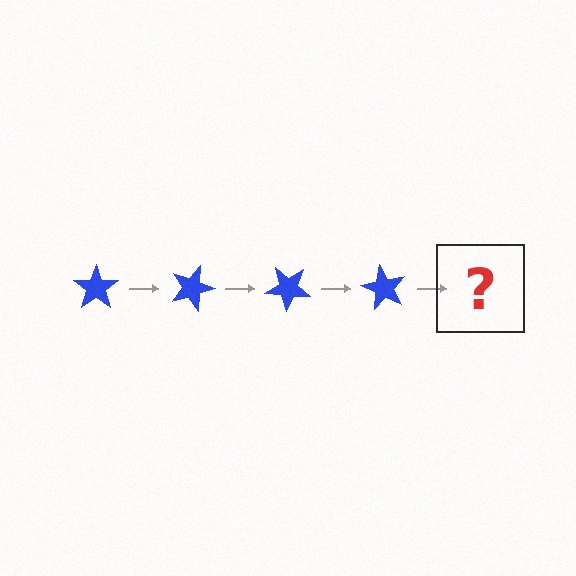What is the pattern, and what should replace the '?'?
The pattern is that the star rotates 20 degrees each step. The '?' should be a blue star rotated 80 degrees.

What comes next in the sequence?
The next element should be a blue star rotated 80 degrees.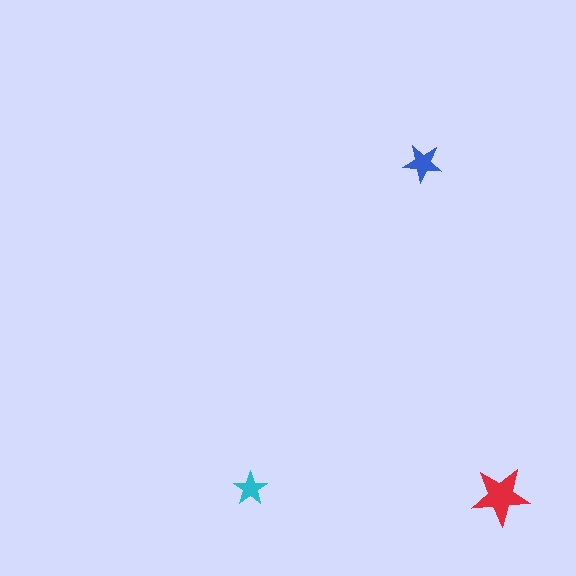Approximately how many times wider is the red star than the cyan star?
About 2 times wider.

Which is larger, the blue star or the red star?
The red one.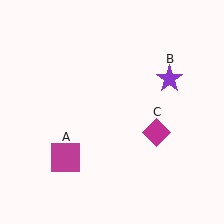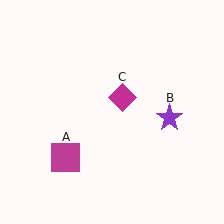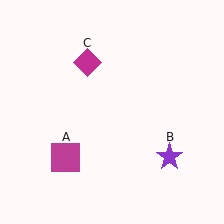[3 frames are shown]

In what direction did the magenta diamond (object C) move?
The magenta diamond (object C) moved up and to the left.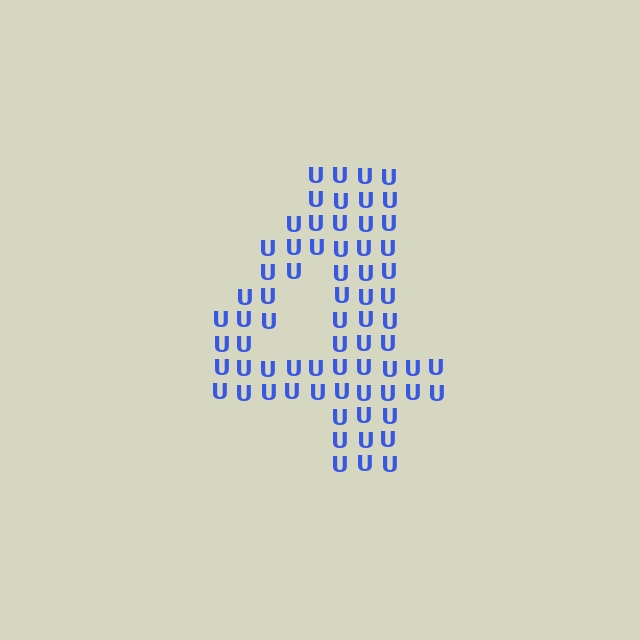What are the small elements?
The small elements are letter U's.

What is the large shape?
The large shape is the digit 4.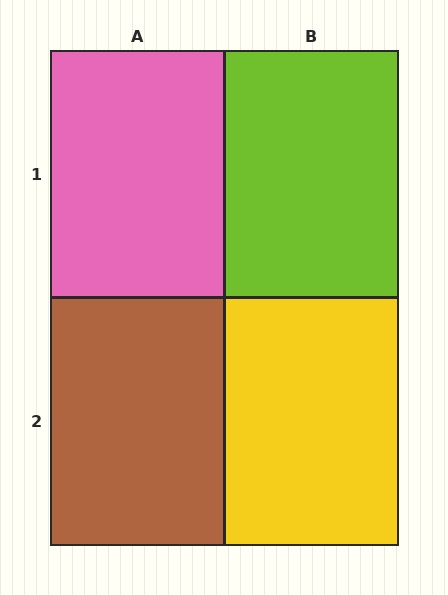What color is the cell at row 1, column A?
Pink.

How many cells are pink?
1 cell is pink.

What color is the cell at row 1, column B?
Lime.